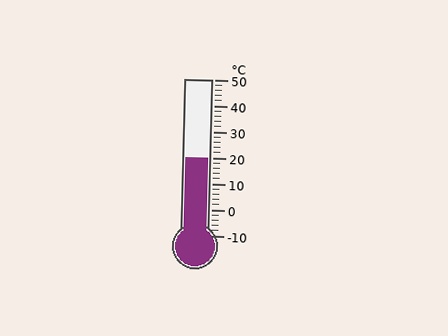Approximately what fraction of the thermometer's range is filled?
The thermometer is filled to approximately 50% of its range.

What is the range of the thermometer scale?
The thermometer scale ranges from -10°C to 50°C.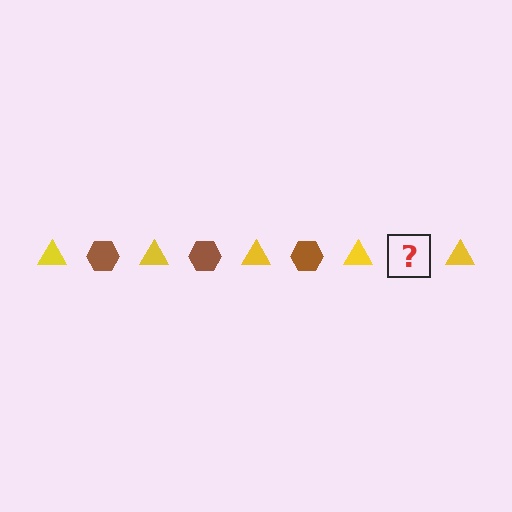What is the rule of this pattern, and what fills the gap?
The rule is that the pattern alternates between yellow triangle and brown hexagon. The gap should be filled with a brown hexagon.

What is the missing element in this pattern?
The missing element is a brown hexagon.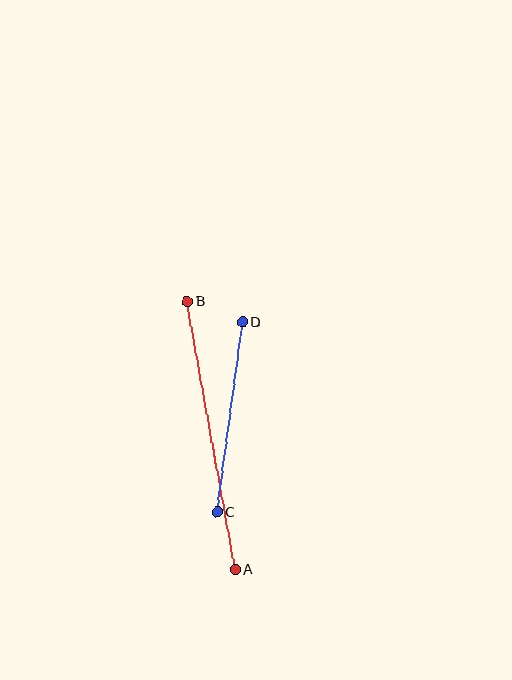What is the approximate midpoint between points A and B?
The midpoint is at approximately (211, 436) pixels.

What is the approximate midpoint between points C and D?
The midpoint is at approximately (230, 417) pixels.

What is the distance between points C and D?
The distance is approximately 191 pixels.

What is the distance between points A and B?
The distance is approximately 273 pixels.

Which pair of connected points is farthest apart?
Points A and B are farthest apart.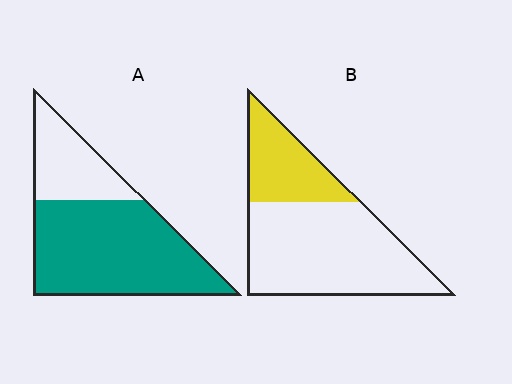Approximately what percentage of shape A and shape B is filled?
A is approximately 70% and B is approximately 30%.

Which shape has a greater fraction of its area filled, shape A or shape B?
Shape A.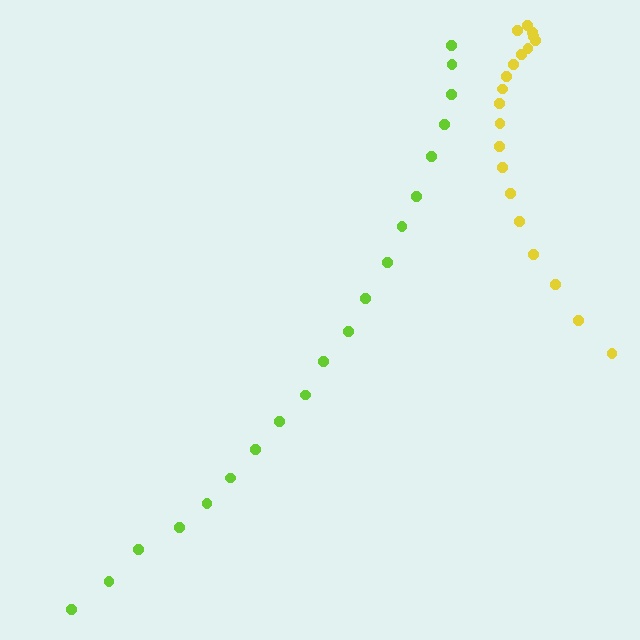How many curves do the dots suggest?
There are 2 distinct paths.